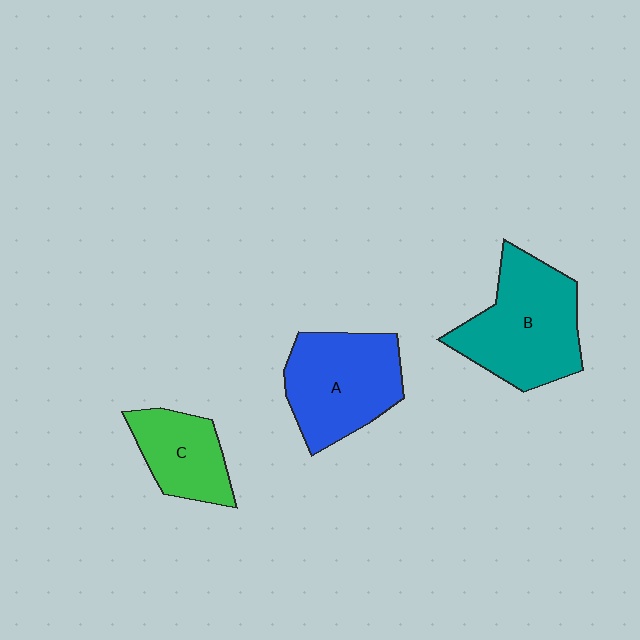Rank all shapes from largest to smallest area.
From largest to smallest: B (teal), A (blue), C (green).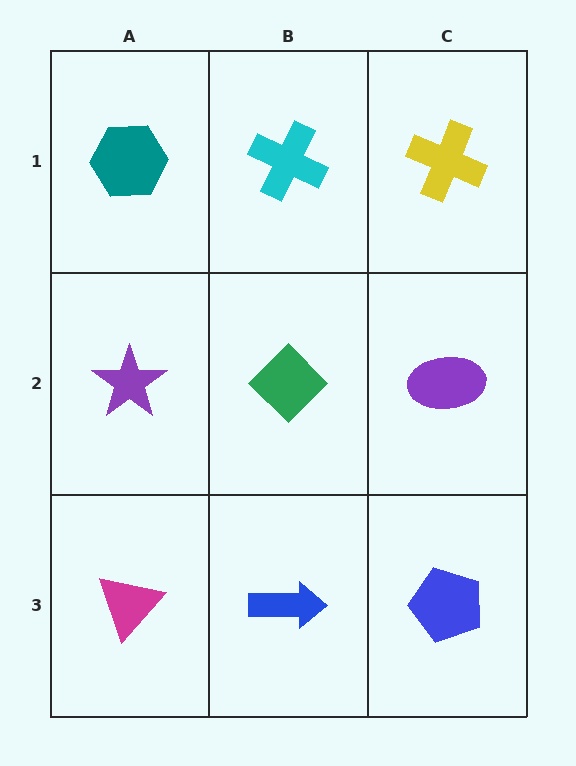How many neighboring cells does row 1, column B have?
3.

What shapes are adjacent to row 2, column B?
A cyan cross (row 1, column B), a blue arrow (row 3, column B), a purple star (row 2, column A), a purple ellipse (row 2, column C).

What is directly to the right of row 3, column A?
A blue arrow.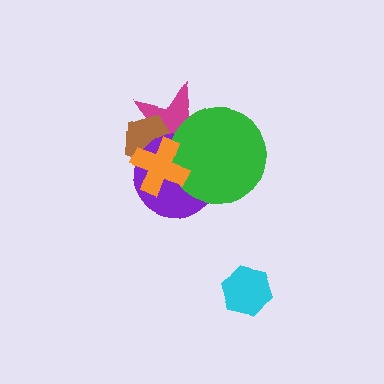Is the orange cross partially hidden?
No, no other shape covers it.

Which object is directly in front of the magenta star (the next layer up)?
The brown pentagon is directly in front of the magenta star.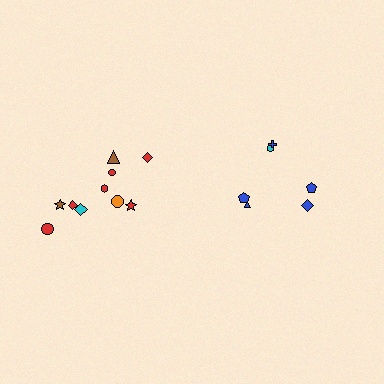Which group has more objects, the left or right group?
The left group.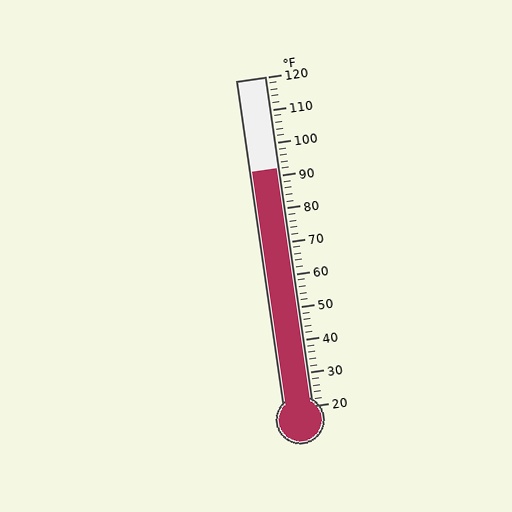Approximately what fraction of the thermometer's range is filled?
The thermometer is filled to approximately 70% of its range.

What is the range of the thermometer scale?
The thermometer scale ranges from 20°F to 120°F.